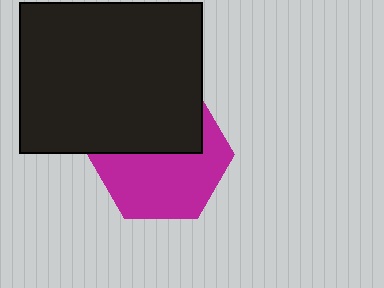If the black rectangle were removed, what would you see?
You would see the complete magenta hexagon.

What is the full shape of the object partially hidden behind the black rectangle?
The partially hidden object is a magenta hexagon.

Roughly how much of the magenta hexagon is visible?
About half of it is visible (roughly 57%).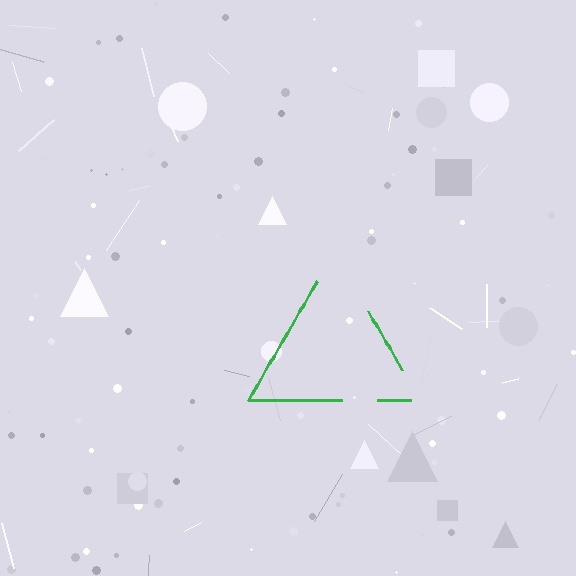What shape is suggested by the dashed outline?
The dashed outline suggests a triangle.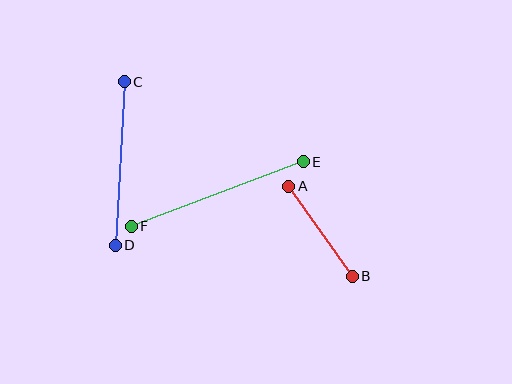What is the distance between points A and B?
The distance is approximately 110 pixels.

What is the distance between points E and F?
The distance is approximately 184 pixels.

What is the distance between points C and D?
The distance is approximately 164 pixels.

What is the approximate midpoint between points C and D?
The midpoint is at approximately (120, 164) pixels.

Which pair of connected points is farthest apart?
Points E and F are farthest apart.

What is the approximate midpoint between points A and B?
The midpoint is at approximately (321, 231) pixels.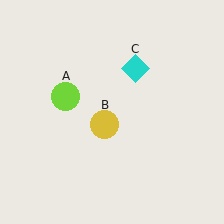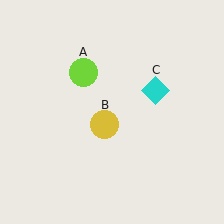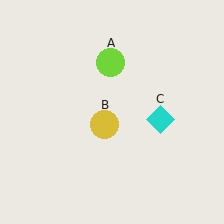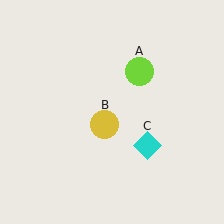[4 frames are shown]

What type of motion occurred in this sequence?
The lime circle (object A), cyan diamond (object C) rotated clockwise around the center of the scene.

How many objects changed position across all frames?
2 objects changed position: lime circle (object A), cyan diamond (object C).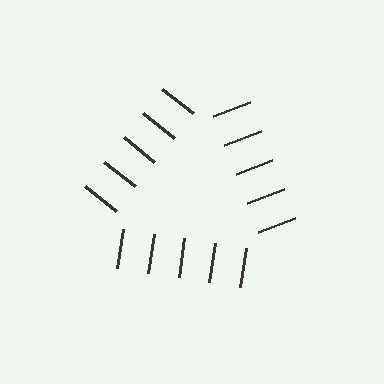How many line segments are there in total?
15 — 5 along each of the 3 edges.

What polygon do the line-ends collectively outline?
An illusory triangle — the line segments terminate on its edges but no continuous stroke is drawn.